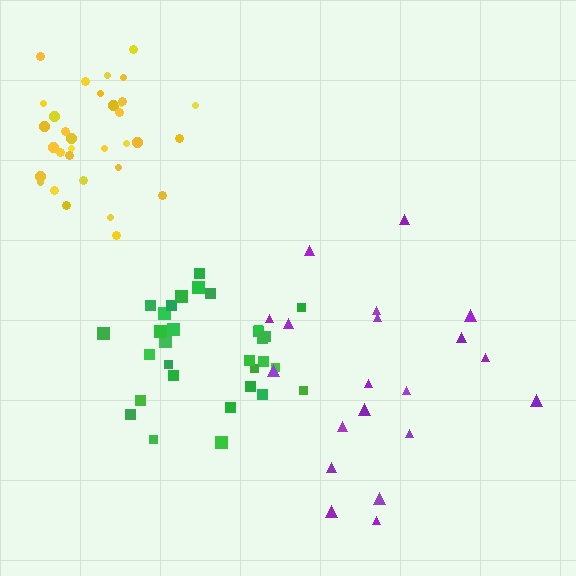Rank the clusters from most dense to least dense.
yellow, green, purple.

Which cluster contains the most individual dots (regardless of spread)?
Yellow (33).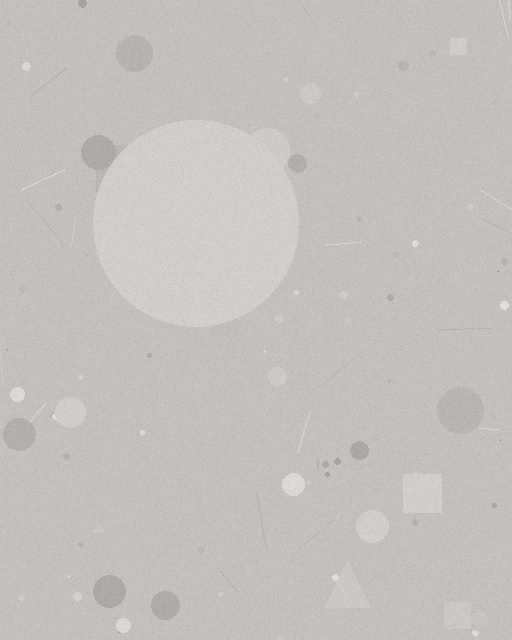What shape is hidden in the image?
A circle is hidden in the image.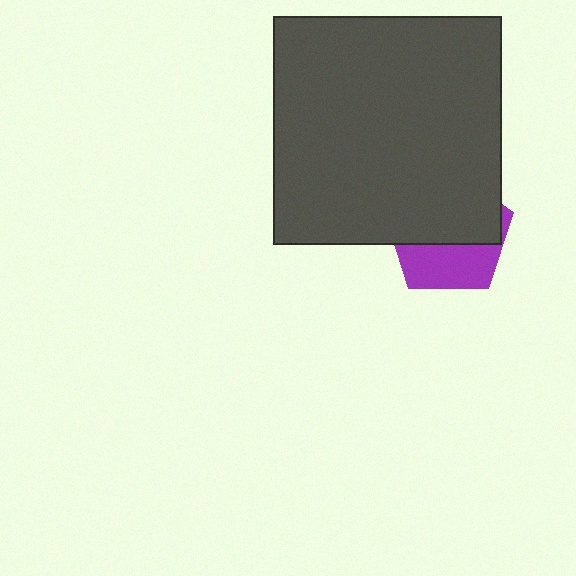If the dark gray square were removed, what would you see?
You would see the complete purple pentagon.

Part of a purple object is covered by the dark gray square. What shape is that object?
It is a pentagon.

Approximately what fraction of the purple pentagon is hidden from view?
Roughly 60% of the purple pentagon is hidden behind the dark gray square.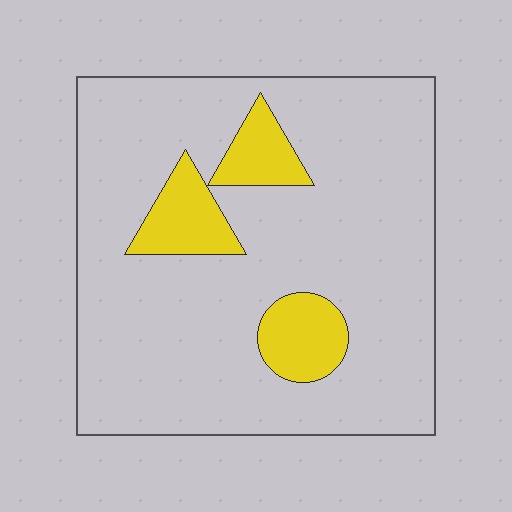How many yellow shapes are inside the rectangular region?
3.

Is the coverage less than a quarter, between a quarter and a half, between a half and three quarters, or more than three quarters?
Less than a quarter.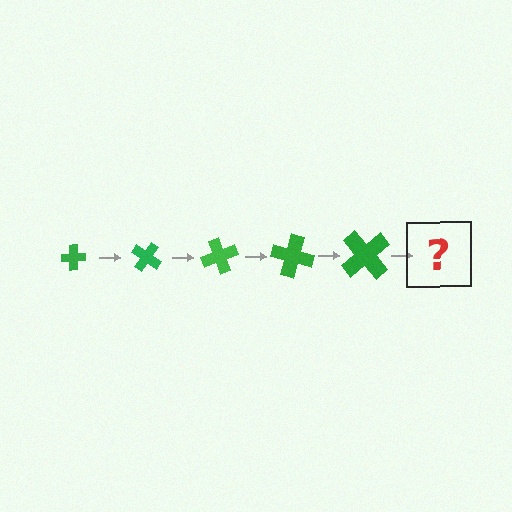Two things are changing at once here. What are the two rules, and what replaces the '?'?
The two rules are that the cross grows larger each step and it rotates 35 degrees each step. The '?' should be a cross, larger than the previous one and rotated 175 degrees from the start.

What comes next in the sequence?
The next element should be a cross, larger than the previous one and rotated 175 degrees from the start.